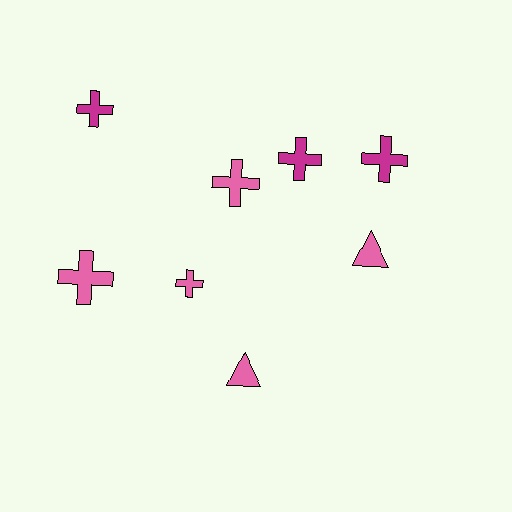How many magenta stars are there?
There are no magenta stars.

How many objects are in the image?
There are 8 objects.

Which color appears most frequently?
Pink, with 5 objects.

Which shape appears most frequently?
Cross, with 6 objects.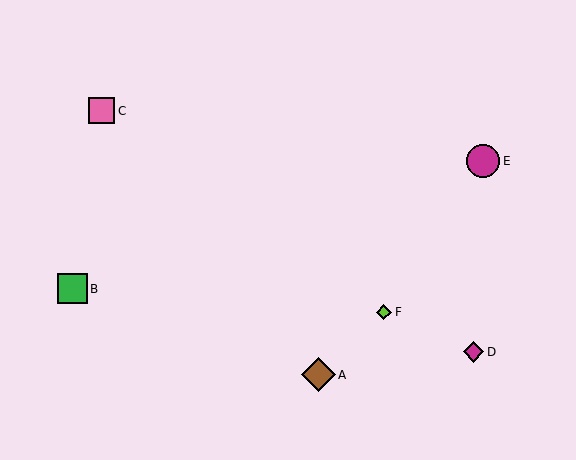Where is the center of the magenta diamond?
The center of the magenta diamond is at (473, 352).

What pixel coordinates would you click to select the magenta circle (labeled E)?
Click at (483, 161) to select the magenta circle E.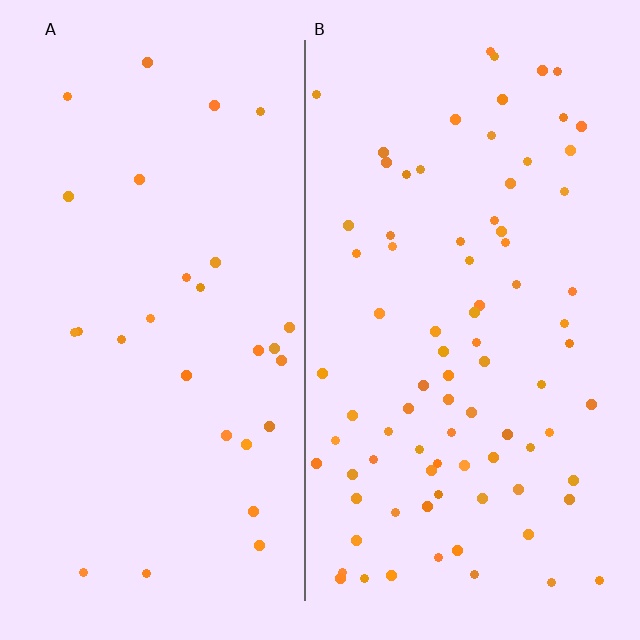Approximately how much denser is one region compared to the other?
Approximately 2.9× — region B over region A.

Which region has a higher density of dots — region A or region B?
B (the right).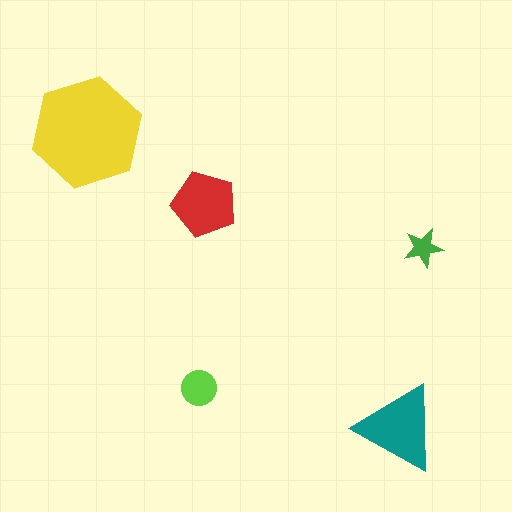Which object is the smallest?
The green star.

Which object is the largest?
The yellow hexagon.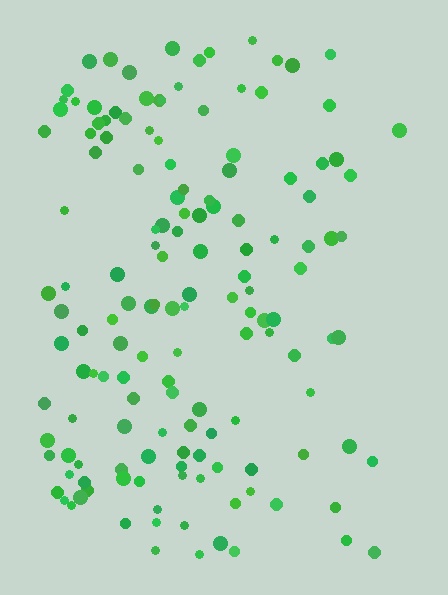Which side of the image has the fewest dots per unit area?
The right.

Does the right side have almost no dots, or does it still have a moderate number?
Still a moderate number, just noticeably fewer than the left.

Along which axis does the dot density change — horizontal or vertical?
Horizontal.